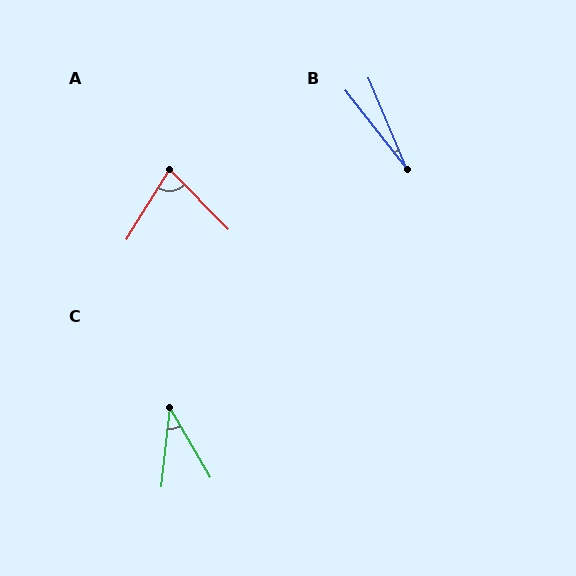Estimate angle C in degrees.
Approximately 36 degrees.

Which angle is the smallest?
B, at approximately 16 degrees.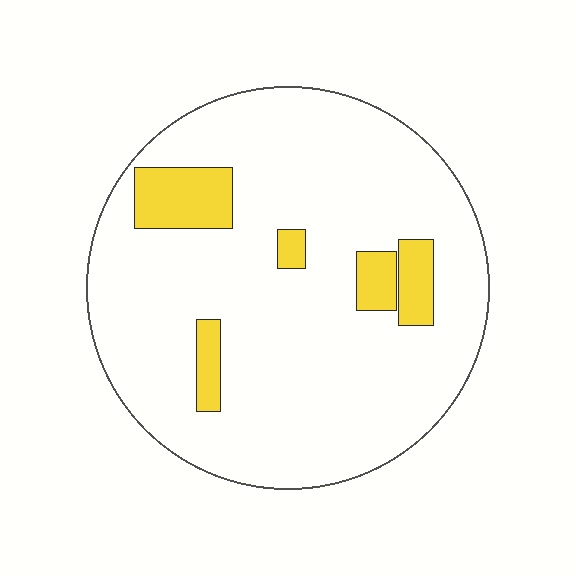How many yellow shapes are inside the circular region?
5.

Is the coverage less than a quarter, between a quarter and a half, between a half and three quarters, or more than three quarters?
Less than a quarter.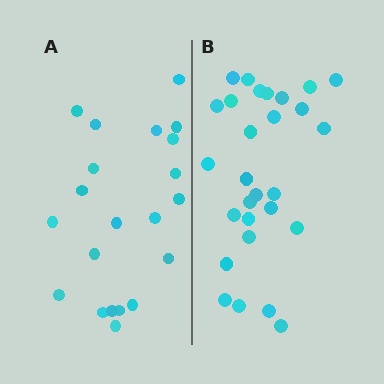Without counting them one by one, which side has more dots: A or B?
Region B (the right region) has more dots.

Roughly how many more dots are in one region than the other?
Region B has roughly 8 or so more dots than region A.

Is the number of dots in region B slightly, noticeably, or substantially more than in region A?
Region B has noticeably more, but not dramatically so. The ratio is roughly 1.3 to 1.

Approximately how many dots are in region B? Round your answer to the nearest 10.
About 30 dots. (The exact count is 28, which rounds to 30.)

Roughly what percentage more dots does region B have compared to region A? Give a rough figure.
About 35% more.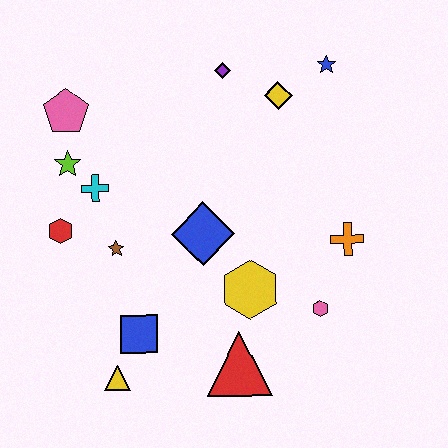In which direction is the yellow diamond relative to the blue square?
The yellow diamond is above the blue square.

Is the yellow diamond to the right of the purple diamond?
Yes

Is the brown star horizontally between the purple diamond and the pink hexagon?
No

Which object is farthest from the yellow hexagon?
The pink pentagon is farthest from the yellow hexagon.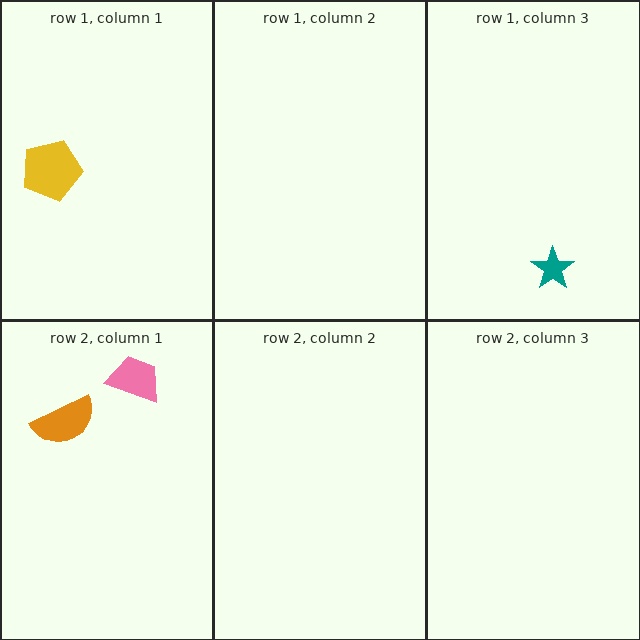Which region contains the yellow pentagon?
The row 1, column 1 region.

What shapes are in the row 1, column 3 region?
The teal star.